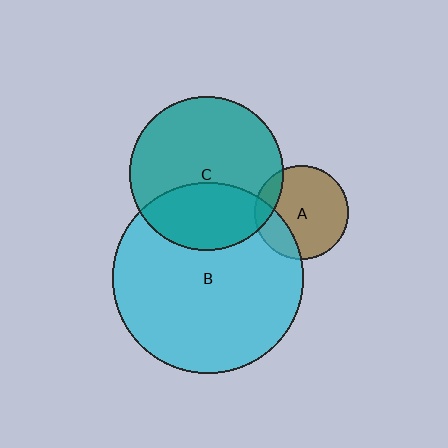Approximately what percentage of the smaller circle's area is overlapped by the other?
Approximately 20%.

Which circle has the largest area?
Circle B (cyan).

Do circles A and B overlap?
Yes.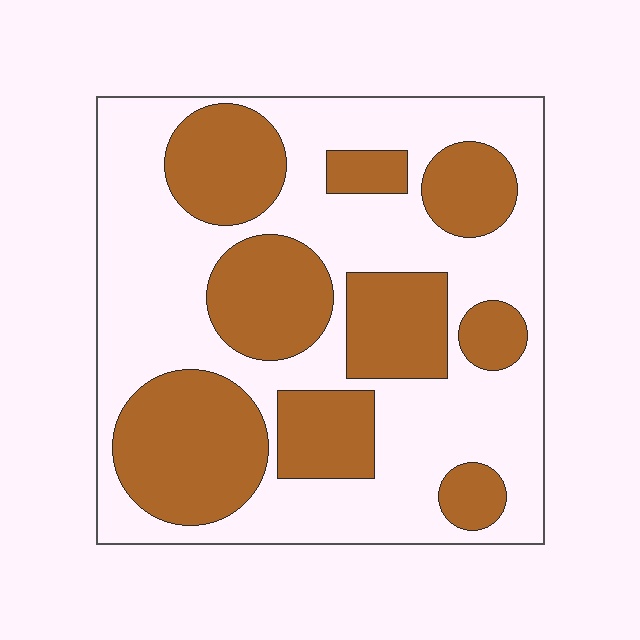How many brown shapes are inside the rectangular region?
9.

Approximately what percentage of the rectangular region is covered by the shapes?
Approximately 40%.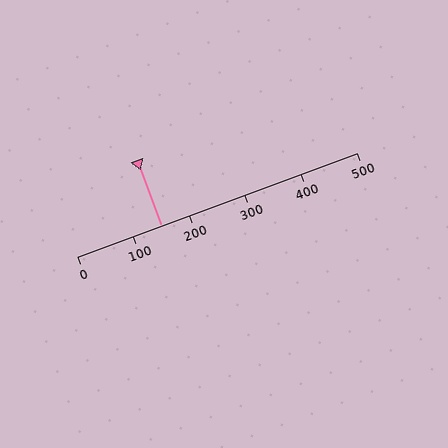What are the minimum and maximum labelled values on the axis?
The axis runs from 0 to 500.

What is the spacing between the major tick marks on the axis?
The major ticks are spaced 100 apart.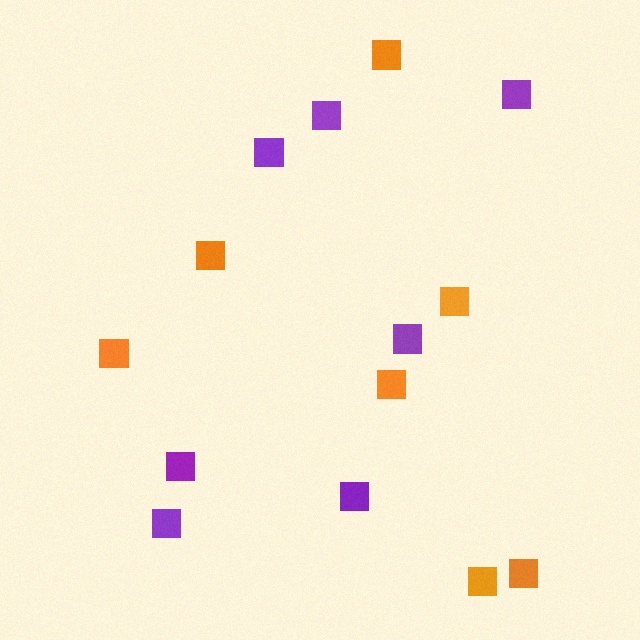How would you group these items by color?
There are 2 groups: one group of orange squares (7) and one group of purple squares (7).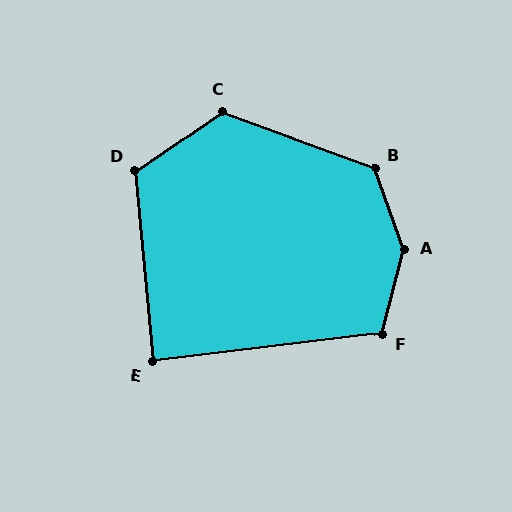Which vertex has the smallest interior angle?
E, at approximately 88 degrees.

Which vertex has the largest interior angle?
A, at approximately 146 degrees.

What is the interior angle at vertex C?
Approximately 126 degrees (obtuse).